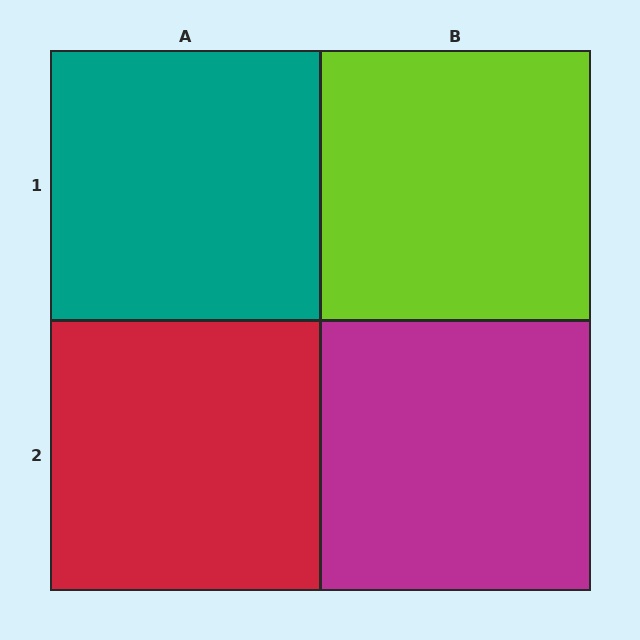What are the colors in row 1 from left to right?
Teal, lime.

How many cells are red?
1 cell is red.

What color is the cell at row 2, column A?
Red.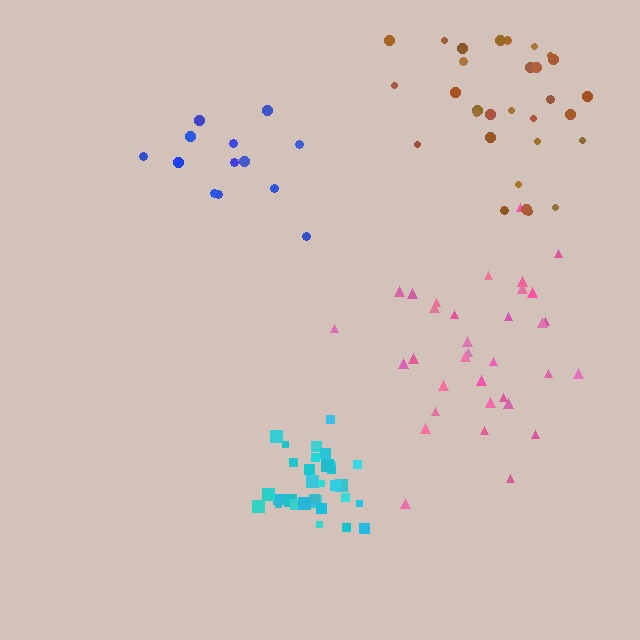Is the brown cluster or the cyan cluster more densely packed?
Cyan.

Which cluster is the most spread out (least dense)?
Brown.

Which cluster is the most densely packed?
Cyan.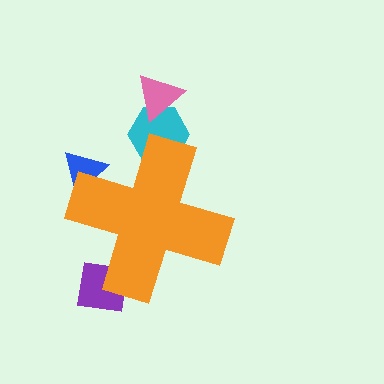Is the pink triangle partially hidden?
No, the pink triangle is fully visible.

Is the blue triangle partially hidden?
Yes, the blue triangle is partially hidden behind the orange cross.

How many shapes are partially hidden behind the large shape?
3 shapes are partially hidden.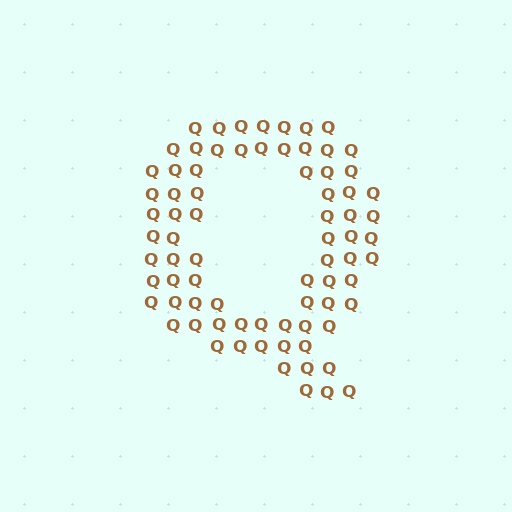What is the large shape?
The large shape is the letter Q.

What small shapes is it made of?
It is made of small letter Q's.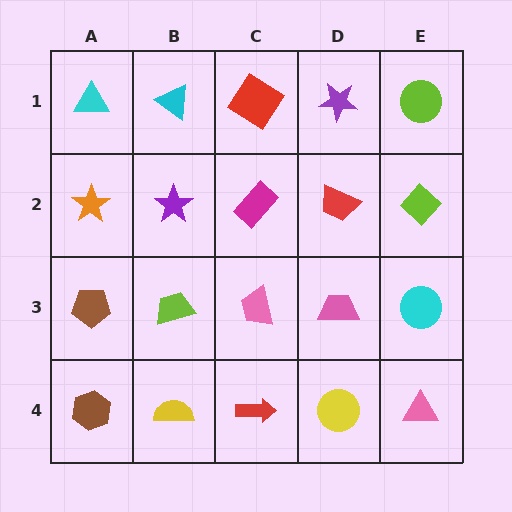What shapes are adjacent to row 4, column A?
A brown pentagon (row 3, column A), a yellow semicircle (row 4, column B).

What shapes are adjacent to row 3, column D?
A red trapezoid (row 2, column D), a yellow circle (row 4, column D), a pink trapezoid (row 3, column C), a cyan circle (row 3, column E).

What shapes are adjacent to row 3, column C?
A magenta rectangle (row 2, column C), a red arrow (row 4, column C), a lime trapezoid (row 3, column B), a pink trapezoid (row 3, column D).